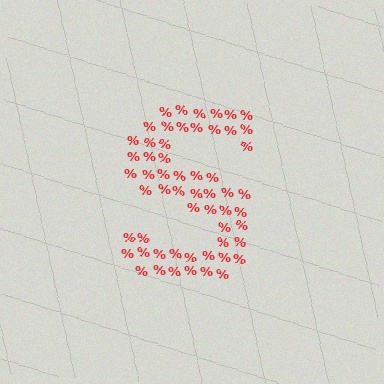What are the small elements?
The small elements are percent signs.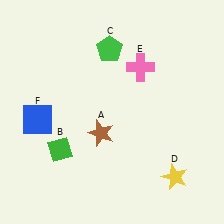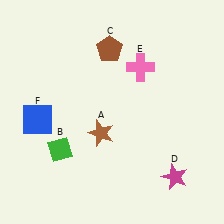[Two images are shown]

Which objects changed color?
C changed from green to brown. D changed from yellow to magenta.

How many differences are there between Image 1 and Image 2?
There are 2 differences between the two images.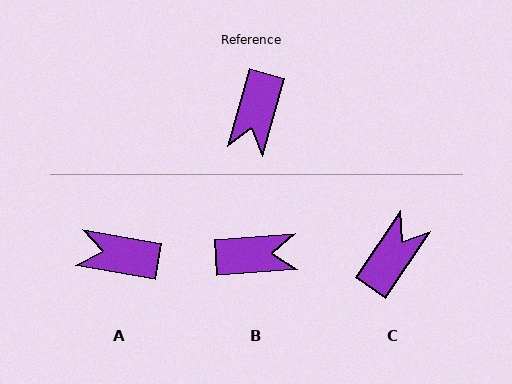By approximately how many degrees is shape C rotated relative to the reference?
Approximately 162 degrees counter-clockwise.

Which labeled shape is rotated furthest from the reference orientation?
C, about 162 degrees away.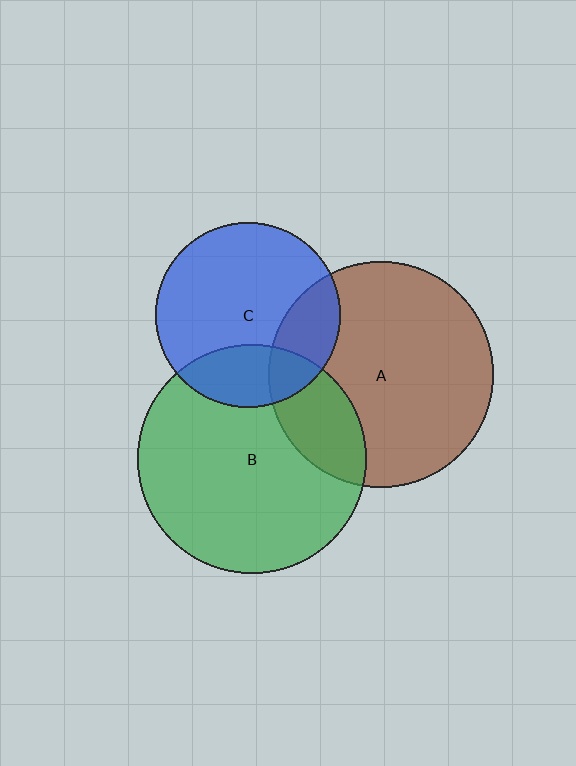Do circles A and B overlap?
Yes.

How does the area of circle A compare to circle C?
Approximately 1.5 times.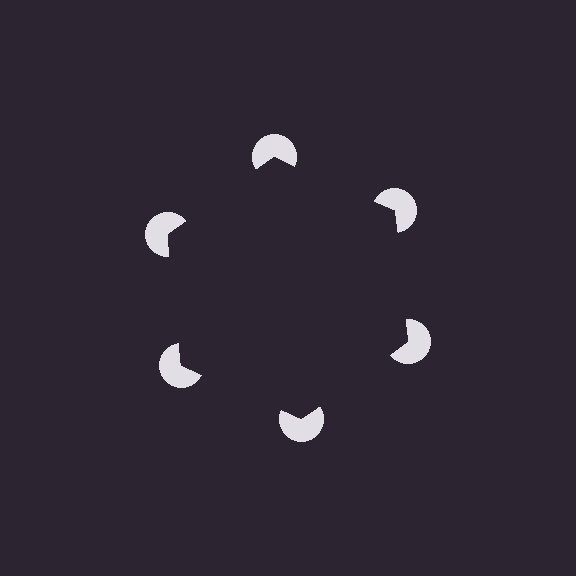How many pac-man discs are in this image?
There are 6 — one at each vertex of the illusory hexagon.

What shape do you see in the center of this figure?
An illusory hexagon — its edges are inferred from the aligned wedge cuts in the pac-man discs, not physically drawn.